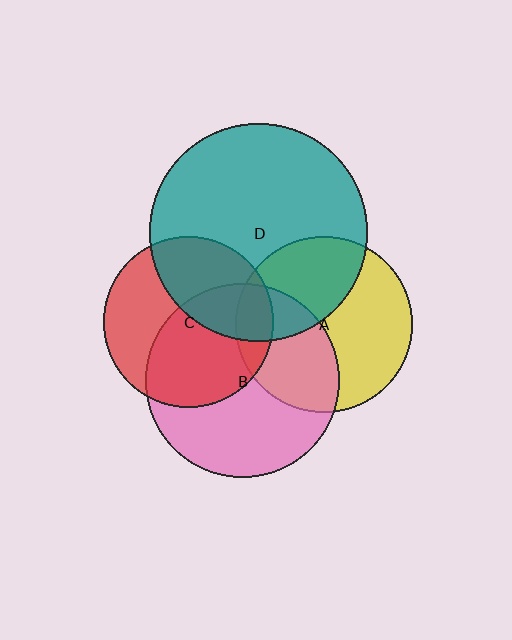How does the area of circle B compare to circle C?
Approximately 1.3 times.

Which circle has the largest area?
Circle D (teal).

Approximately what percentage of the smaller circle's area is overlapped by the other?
Approximately 40%.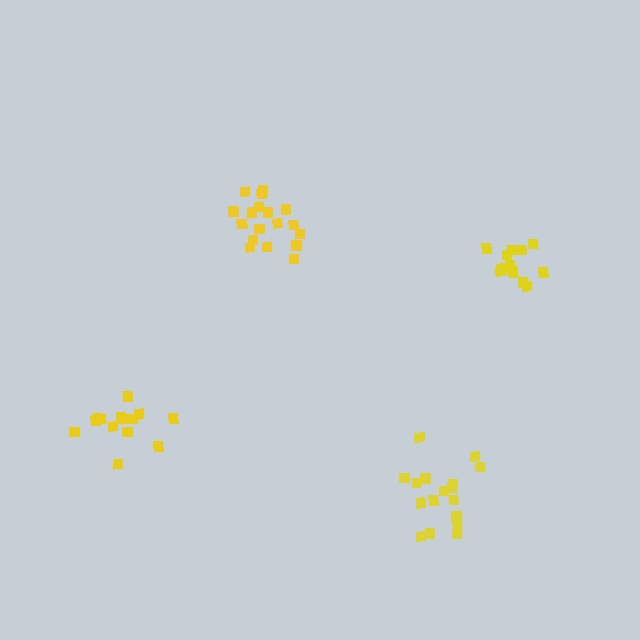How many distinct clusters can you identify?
There are 4 distinct clusters.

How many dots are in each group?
Group 1: 14 dots, Group 2: 14 dots, Group 3: 17 dots, Group 4: 19 dots (64 total).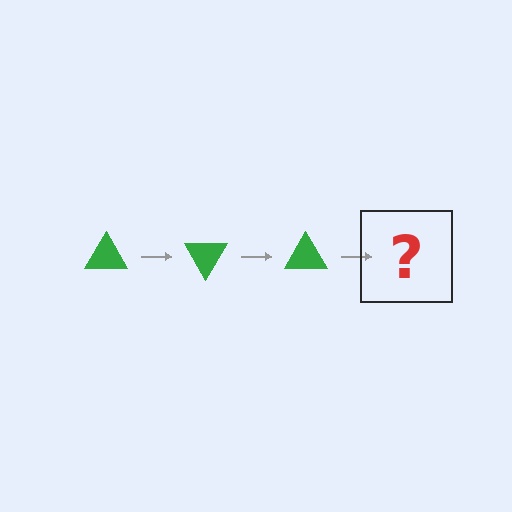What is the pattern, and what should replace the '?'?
The pattern is that the triangle rotates 60 degrees each step. The '?' should be a green triangle rotated 180 degrees.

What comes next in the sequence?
The next element should be a green triangle rotated 180 degrees.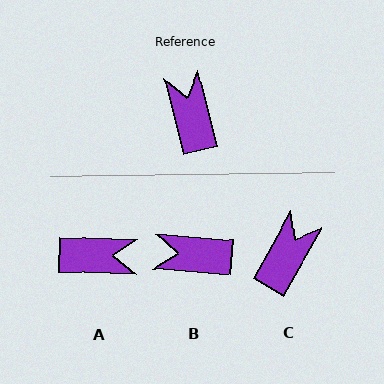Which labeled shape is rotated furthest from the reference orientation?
A, about 106 degrees away.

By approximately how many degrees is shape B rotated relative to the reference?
Approximately 71 degrees counter-clockwise.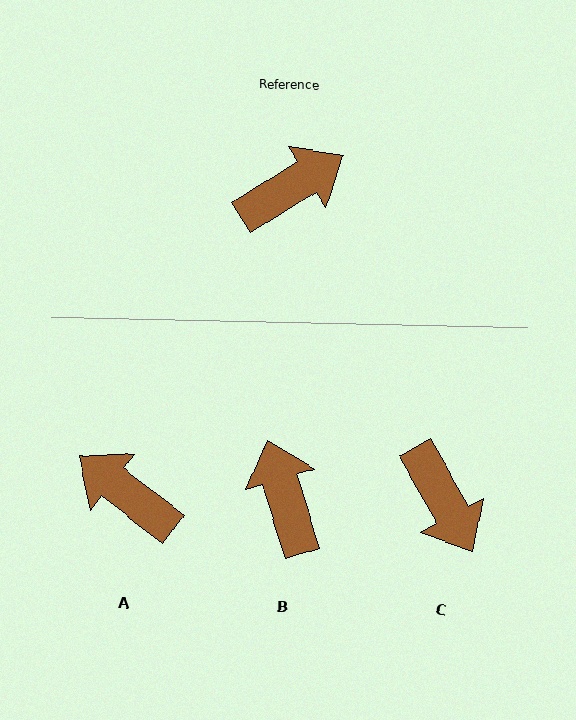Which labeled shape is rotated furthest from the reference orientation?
A, about 111 degrees away.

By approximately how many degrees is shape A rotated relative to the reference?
Approximately 111 degrees counter-clockwise.